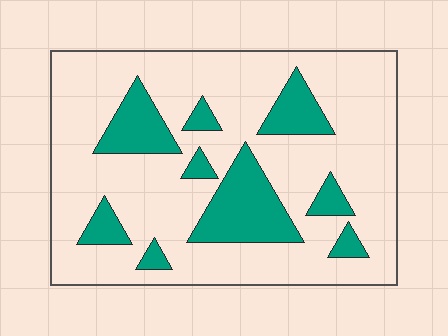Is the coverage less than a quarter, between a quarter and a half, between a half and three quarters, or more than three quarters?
Less than a quarter.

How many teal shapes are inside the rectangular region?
9.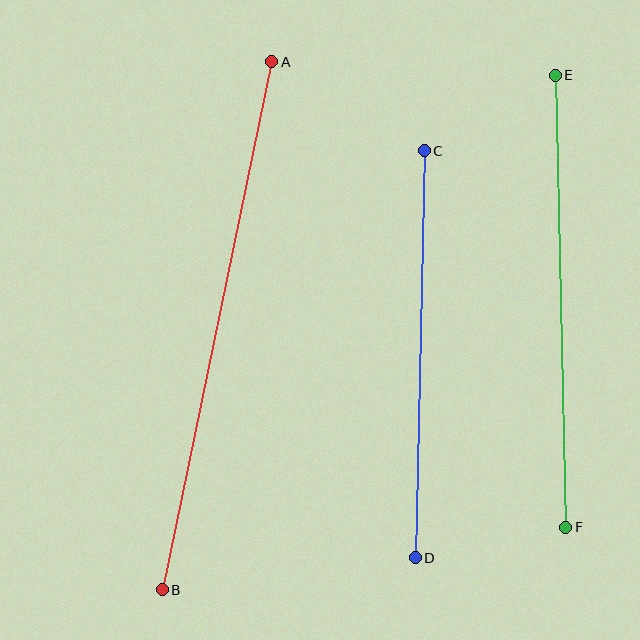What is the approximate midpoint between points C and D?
The midpoint is at approximately (420, 354) pixels.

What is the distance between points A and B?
The distance is approximately 539 pixels.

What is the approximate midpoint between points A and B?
The midpoint is at approximately (217, 326) pixels.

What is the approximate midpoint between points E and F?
The midpoint is at approximately (560, 301) pixels.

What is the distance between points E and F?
The distance is approximately 452 pixels.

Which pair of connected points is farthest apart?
Points A and B are farthest apart.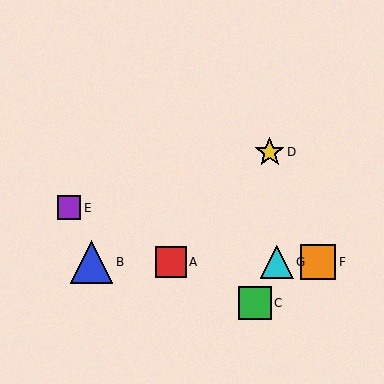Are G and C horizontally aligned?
No, G is at y≈262 and C is at y≈303.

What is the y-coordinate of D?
Object D is at y≈152.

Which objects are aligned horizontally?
Objects A, B, F, G are aligned horizontally.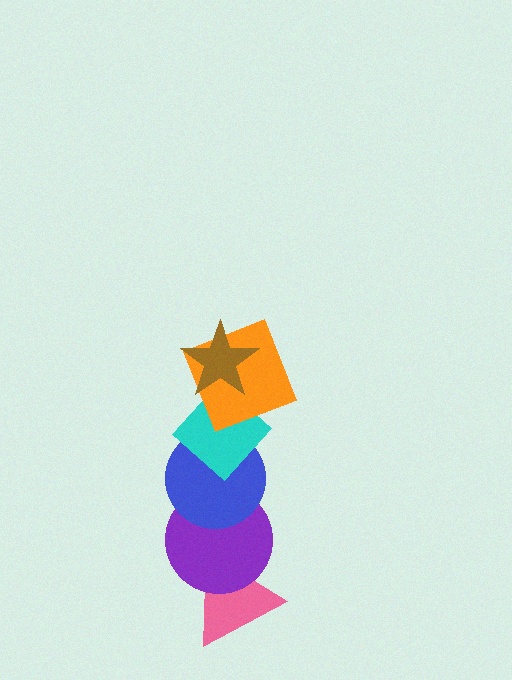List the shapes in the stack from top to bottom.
From top to bottom: the brown star, the orange square, the cyan diamond, the blue circle, the purple circle, the pink triangle.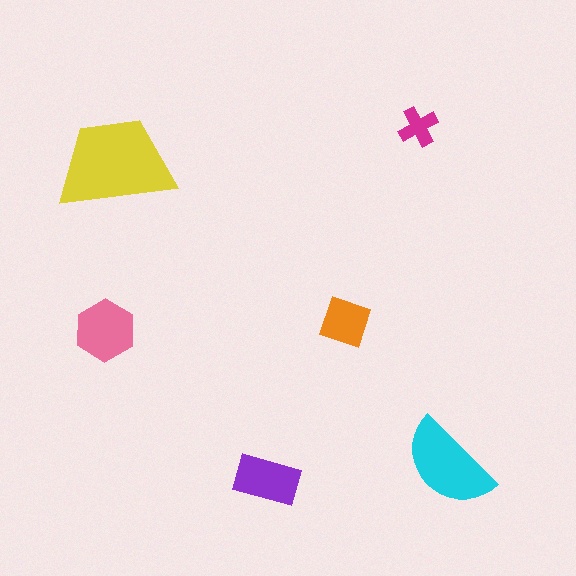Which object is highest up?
The magenta cross is topmost.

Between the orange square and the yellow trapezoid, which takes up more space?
The yellow trapezoid.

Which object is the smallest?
The magenta cross.